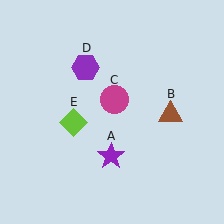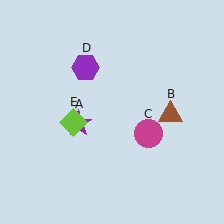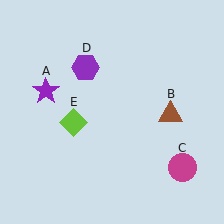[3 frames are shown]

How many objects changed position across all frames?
2 objects changed position: purple star (object A), magenta circle (object C).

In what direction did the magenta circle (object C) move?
The magenta circle (object C) moved down and to the right.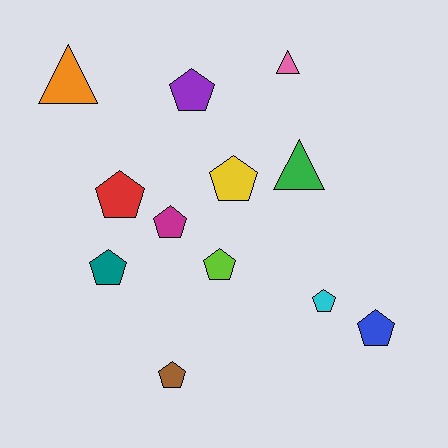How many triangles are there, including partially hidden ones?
There are 3 triangles.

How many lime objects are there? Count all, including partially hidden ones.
There is 1 lime object.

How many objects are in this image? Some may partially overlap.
There are 12 objects.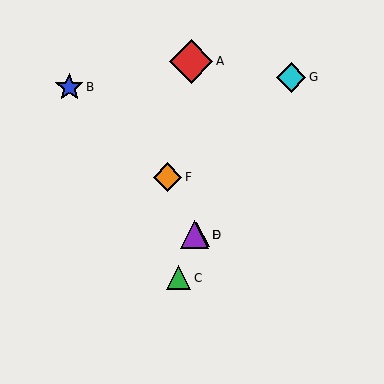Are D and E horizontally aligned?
Yes, both are at y≈235.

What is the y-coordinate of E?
Object E is at y≈235.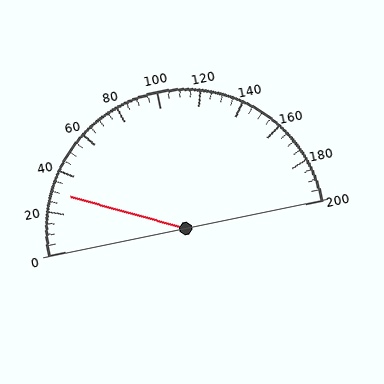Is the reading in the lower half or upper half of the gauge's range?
The reading is in the lower half of the range (0 to 200).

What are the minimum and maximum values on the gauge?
The gauge ranges from 0 to 200.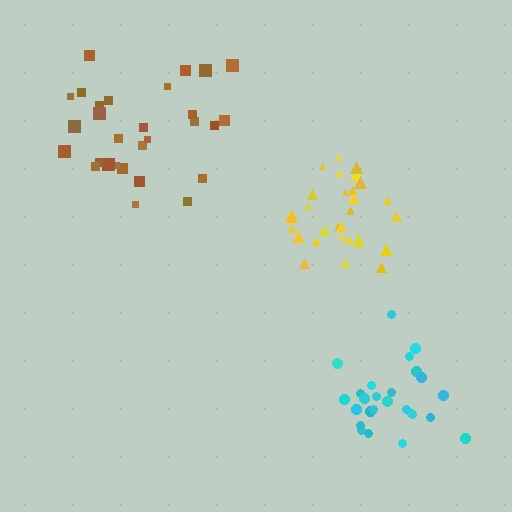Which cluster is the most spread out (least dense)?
Brown.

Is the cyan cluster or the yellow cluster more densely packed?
Yellow.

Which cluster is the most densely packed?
Yellow.